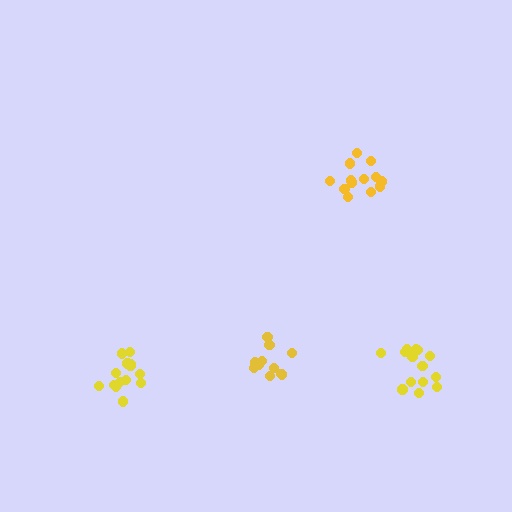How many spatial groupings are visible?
There are 4 spatial groupings.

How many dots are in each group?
Group 1: 13 dots, Group 2: 14 dots, Group 3: 14 dots, Group 4: 11 dots (52 total).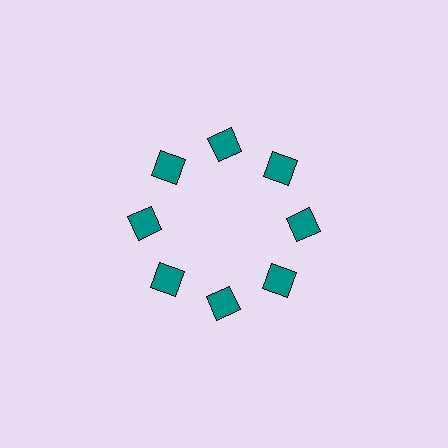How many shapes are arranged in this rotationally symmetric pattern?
There are 8 shapes, arranged in 8 groups of 1.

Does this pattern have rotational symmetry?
Yes, this pattern has 8-fold rotational symmetry. It looks the same after rotating 45 degrees around the center.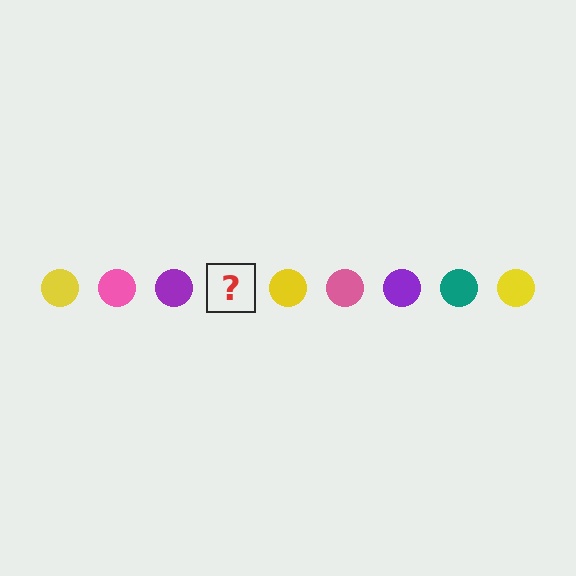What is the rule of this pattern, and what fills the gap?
The rule is that the pattern cycles through yellow, pink, purple, teal circles. The gap should be filled with a teal circle.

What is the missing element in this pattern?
The missing element is a teal circle.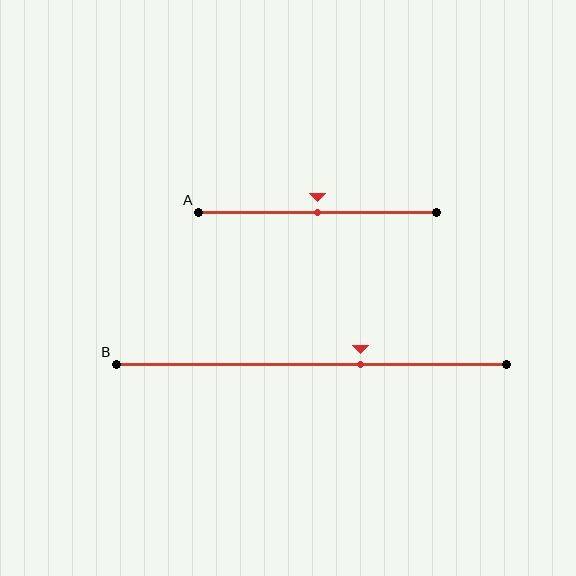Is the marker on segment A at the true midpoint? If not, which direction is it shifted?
Yes, the marker on segment A is at the true midpoint.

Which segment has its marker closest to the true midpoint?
Segment A has its marker closest to the true midpoint.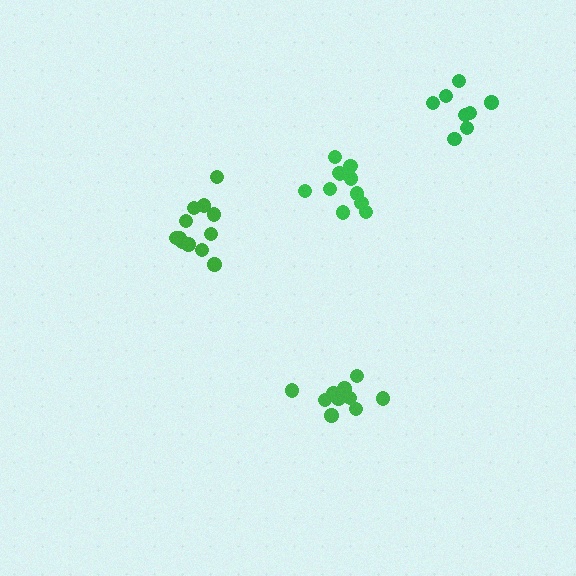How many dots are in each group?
Group 1: 10 dots, Group 2: 12 dots, Group 3: 8 dots, Group 4: 11 dots (41 total).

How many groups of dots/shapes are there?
There are 4 groups.